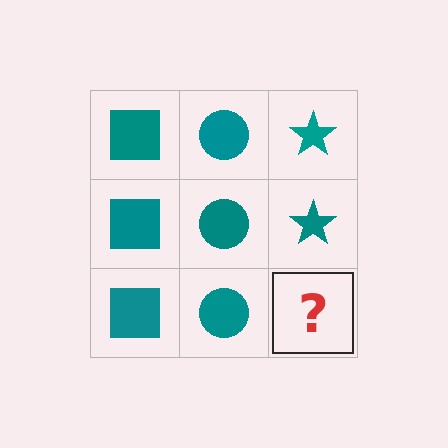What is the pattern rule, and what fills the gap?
The rule is that each column has a consistent shape. The gap should be filled with a teal star.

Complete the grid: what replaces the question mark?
The question mark should be replaced with a teal star.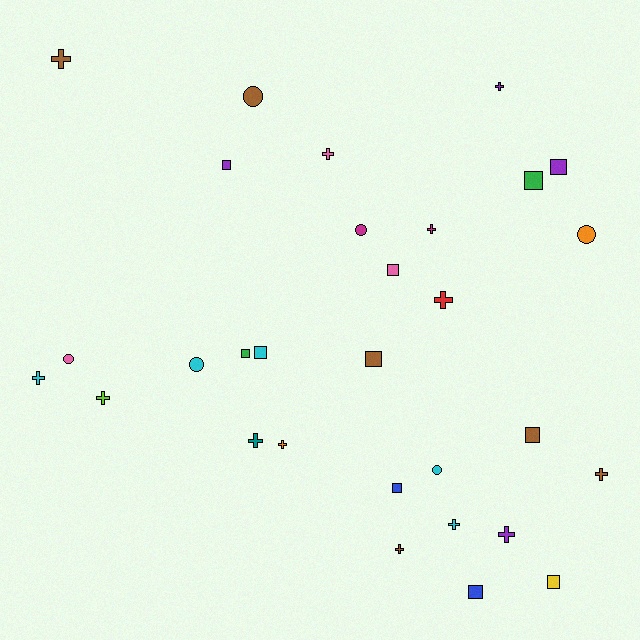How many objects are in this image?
There are 30 objects.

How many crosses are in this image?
There are 13 crosses.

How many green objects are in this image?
There are 2 green objects.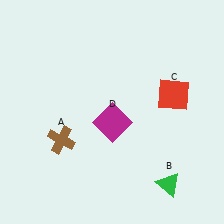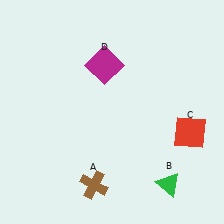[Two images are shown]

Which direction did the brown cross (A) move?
The brown cross (A) moved down.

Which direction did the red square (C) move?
The red square (C) moved down.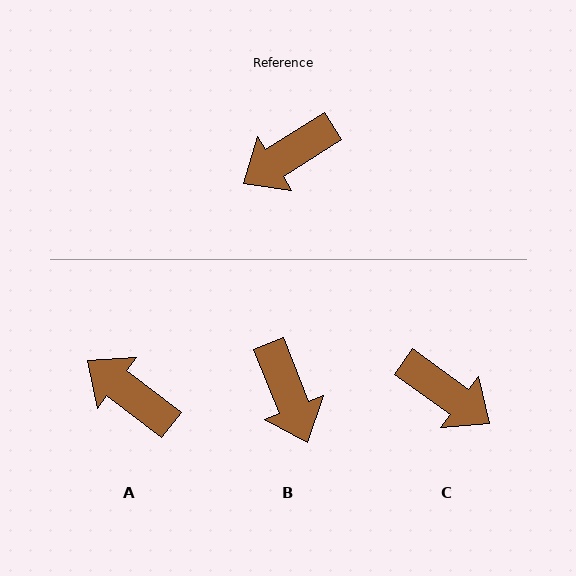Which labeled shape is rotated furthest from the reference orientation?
C, about 111 degrees away.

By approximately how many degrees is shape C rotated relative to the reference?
Approximately 111 degrees counter-clockwise.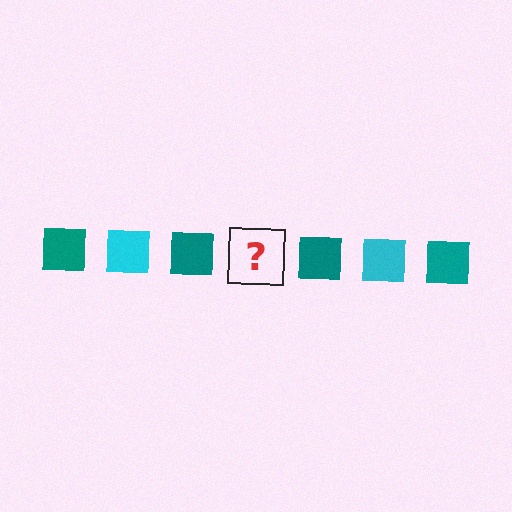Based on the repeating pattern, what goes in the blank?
The blank should be a cyan square.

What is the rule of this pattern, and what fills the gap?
The rule is that the pattern cycles through teal, cyan squares. The gap should be filled with a cyan square.